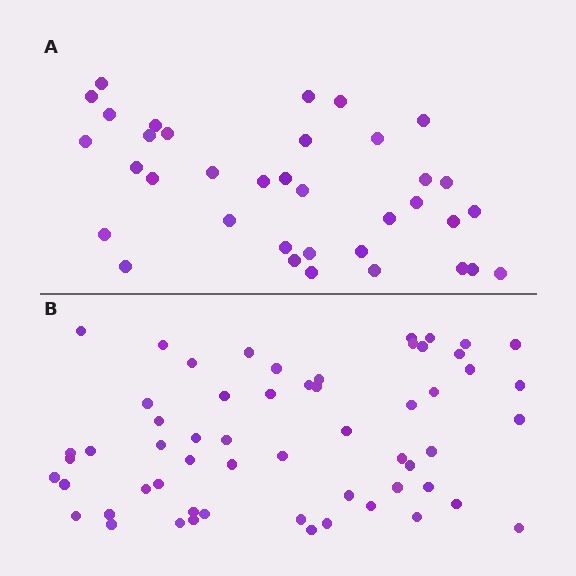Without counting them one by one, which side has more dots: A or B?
Region B (the bottom region) has more dots.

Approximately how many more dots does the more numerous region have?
Region B has approximately 20 more dots than region A.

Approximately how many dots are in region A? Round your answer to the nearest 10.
About 40 dots. (The exact count is 36, which rounds to 40.)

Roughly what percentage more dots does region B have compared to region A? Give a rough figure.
About 60% more.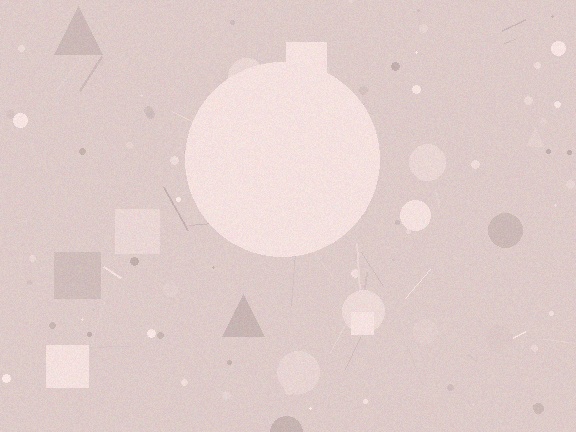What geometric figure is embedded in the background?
A circle is embedded in the background.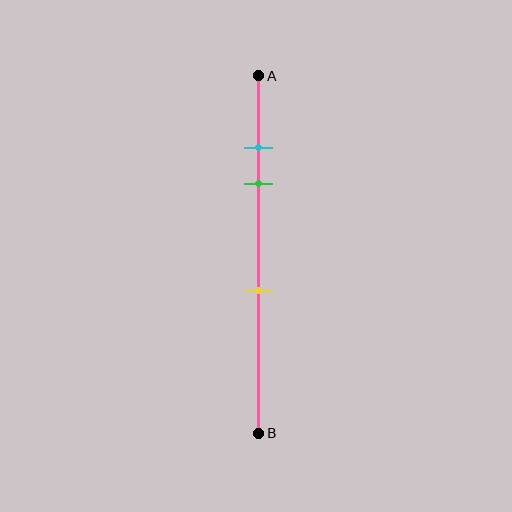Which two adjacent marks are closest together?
The cyan and green marks are the closest adjacent pair.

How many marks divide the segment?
There are 3 marks dividing the segment.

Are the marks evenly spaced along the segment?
No, the marks are not evenly spaced.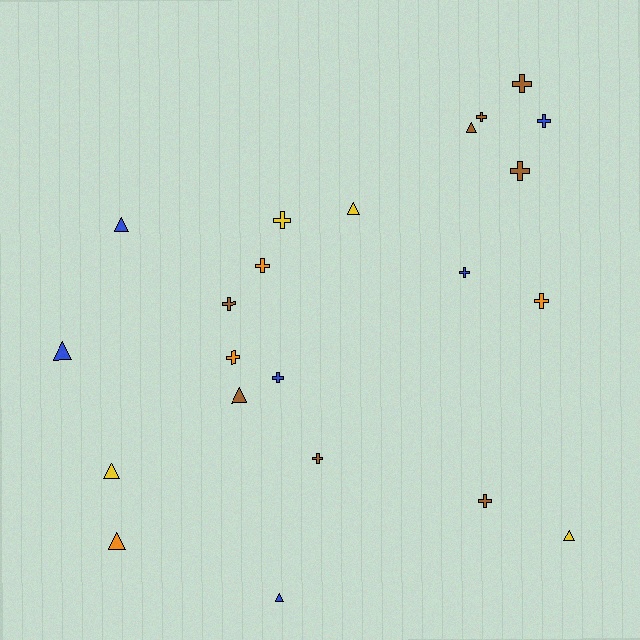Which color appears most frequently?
Brown, with 8 objects.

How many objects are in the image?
There are 22 objects.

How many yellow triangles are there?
There are 3 yellow triangles.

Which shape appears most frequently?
Cross, with 13 objects.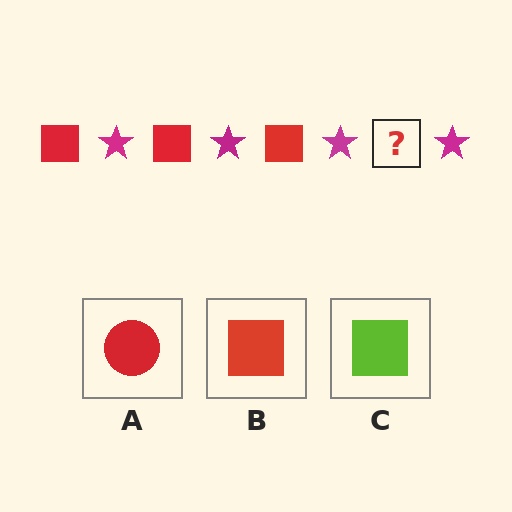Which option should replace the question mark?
Option B.